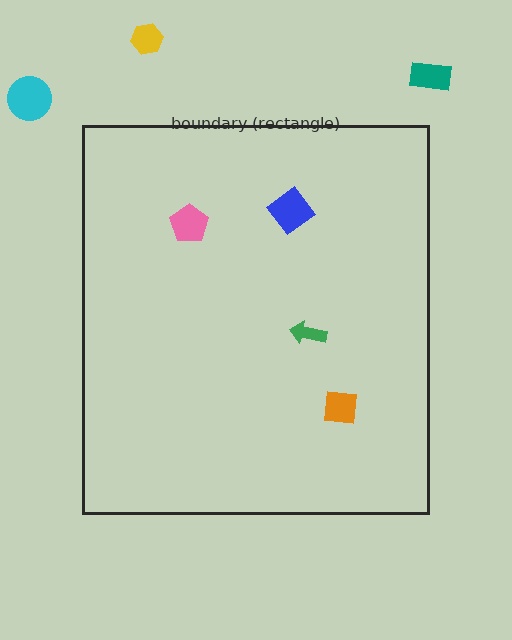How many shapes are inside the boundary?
4 inside, 3 outside.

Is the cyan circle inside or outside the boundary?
Outside.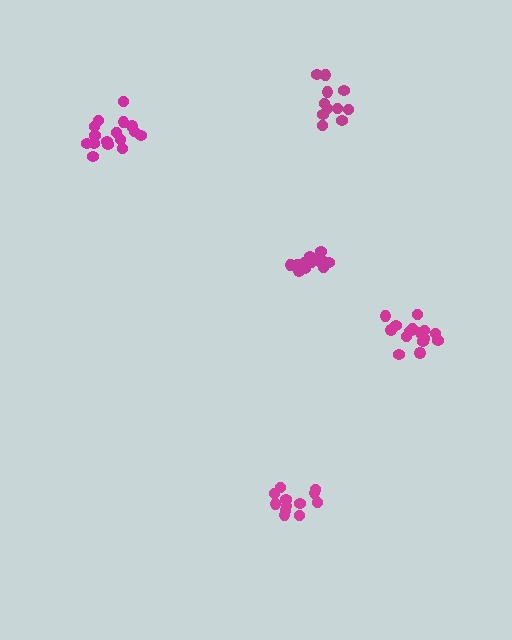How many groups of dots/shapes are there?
There are 5 groups.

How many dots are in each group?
Group 1: 11 dots, Group 2: 15 dots, Group 3: 16 dots, Group 4: 13 dots, Group 5: 12 dots (67 total).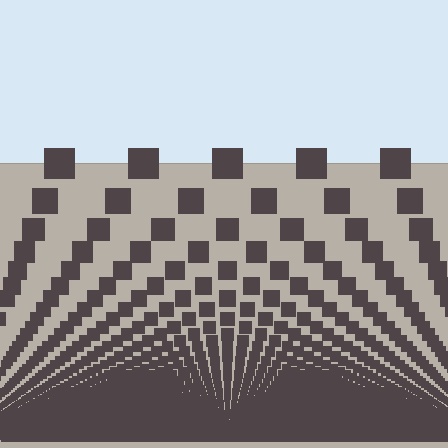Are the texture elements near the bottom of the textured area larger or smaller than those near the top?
Smaller. The gradient is inverted — elements near the bottom are smaller and denser.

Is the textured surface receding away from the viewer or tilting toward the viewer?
The surface appears to tilt toward the viewer. Texture elements get larger and sparser toward the top.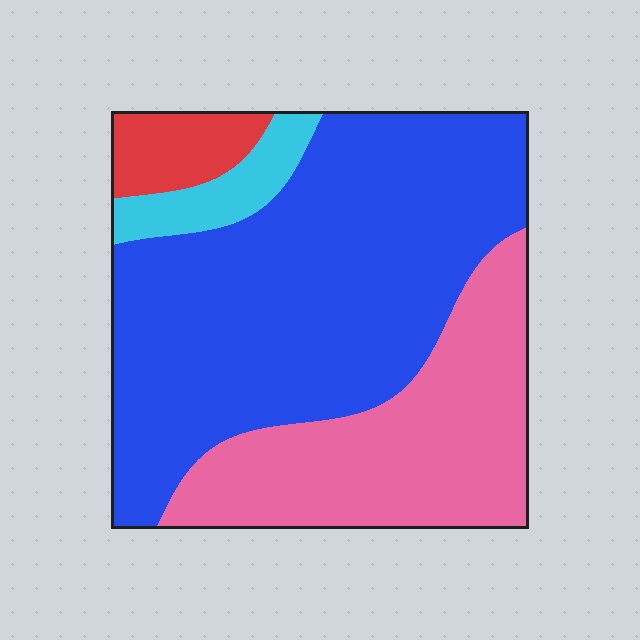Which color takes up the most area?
Blue, at roughly 55%.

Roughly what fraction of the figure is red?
Red covers around 5% of the figure.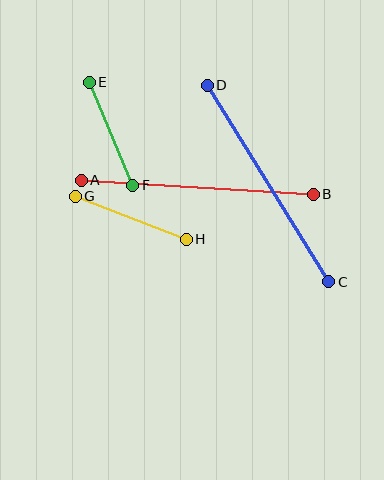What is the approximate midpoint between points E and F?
The midpoint is at approximately (111, 134) pixels.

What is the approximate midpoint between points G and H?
The midpoint is at approximately (131, 218) pixels.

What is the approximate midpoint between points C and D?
The midpoint is at approximately (268, 183) pixels.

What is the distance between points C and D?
The distance is approximately 231 pixels.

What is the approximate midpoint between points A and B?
The midpoint is at approximately (197, 187) pixels.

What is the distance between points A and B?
The distance is approximately 232 pixels.